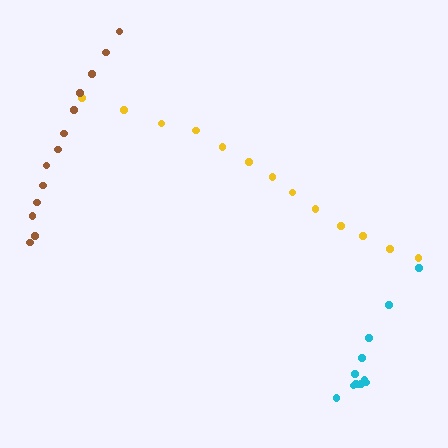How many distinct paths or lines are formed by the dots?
There are 3 distinct paths.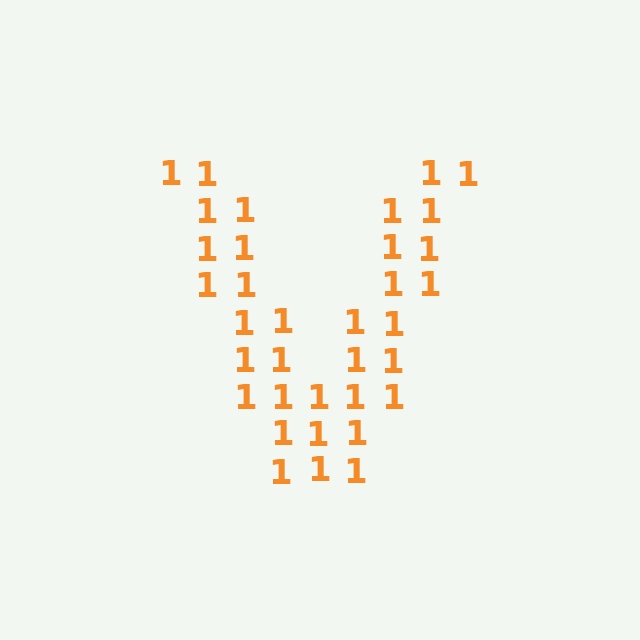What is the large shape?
The large shape is the letter V.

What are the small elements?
The small elements are digit 1's.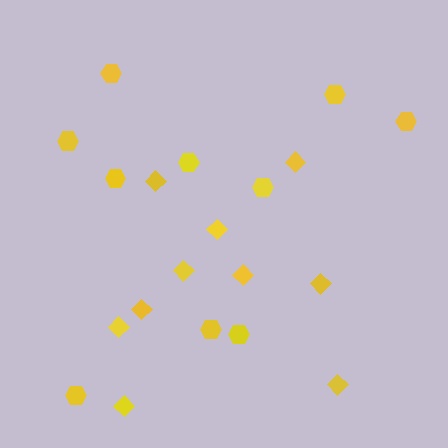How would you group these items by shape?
There are 2 groups: one group of hexagons (10) and one group of diamonds (10).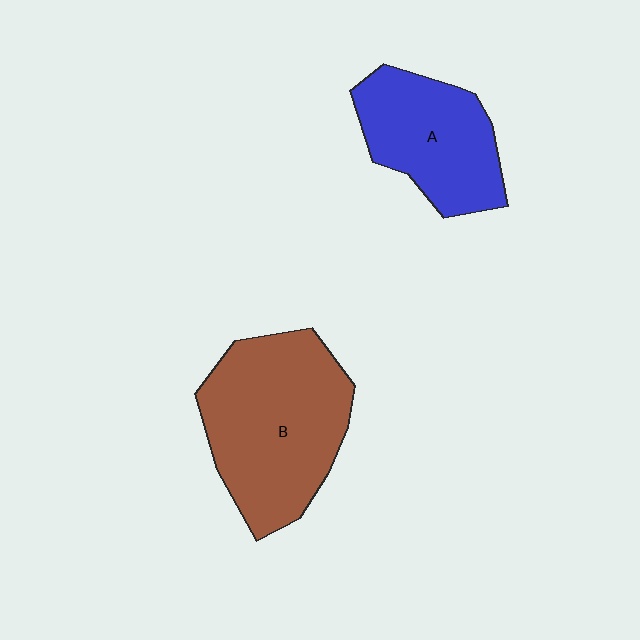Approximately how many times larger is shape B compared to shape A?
Approximately 1.5 times.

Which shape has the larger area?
Shape B (brown).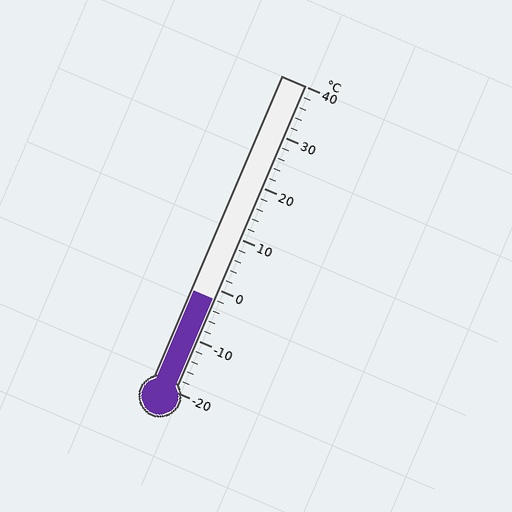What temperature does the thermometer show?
The thermometer shows approximately -2°C.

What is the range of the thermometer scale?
The thermometer scale ranges from -20°C to 40°C.